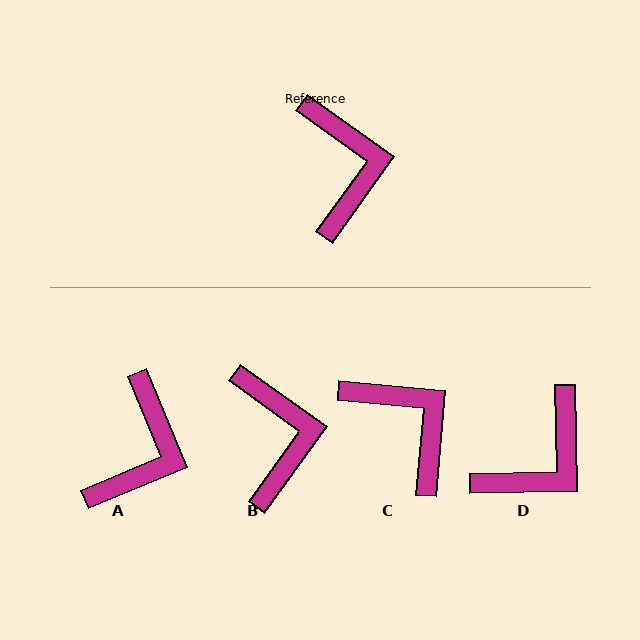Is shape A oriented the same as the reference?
No, it is off by about 32 degrees.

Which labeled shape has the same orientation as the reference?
B.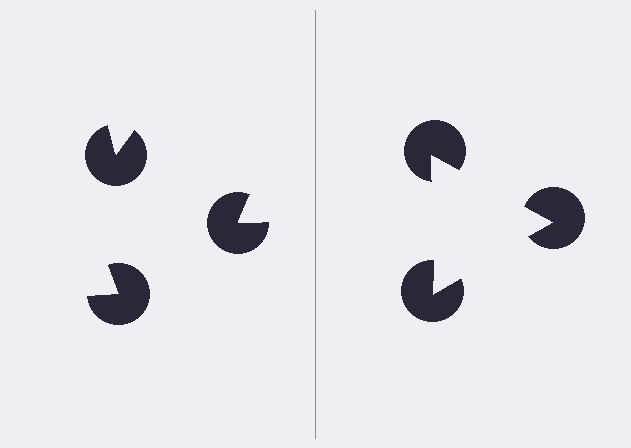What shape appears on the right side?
An illusory triangle.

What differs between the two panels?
The pac-man discs are positioned identically on both sides; only the wedge orientations differ. On the right they align to a triangle; on the left they are misaligned.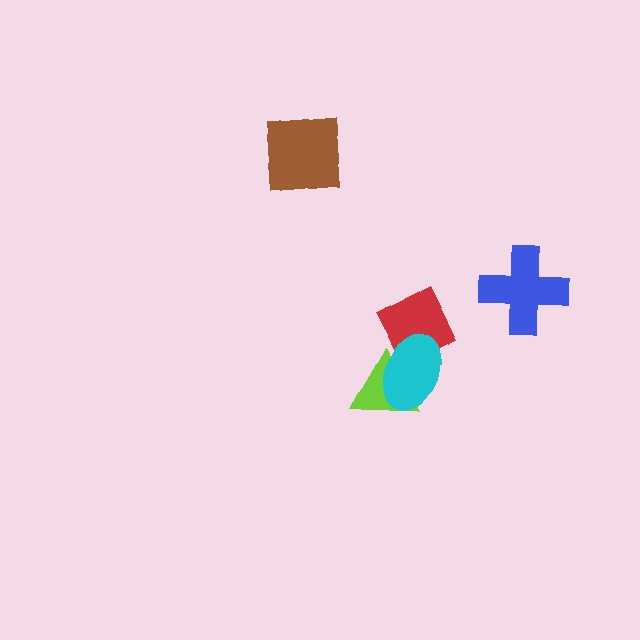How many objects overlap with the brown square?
0 objects overlap with the brown square.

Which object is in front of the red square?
The cyan ellipse is in front of the red square.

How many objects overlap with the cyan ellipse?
2 objects overlap with the cyan ellipse.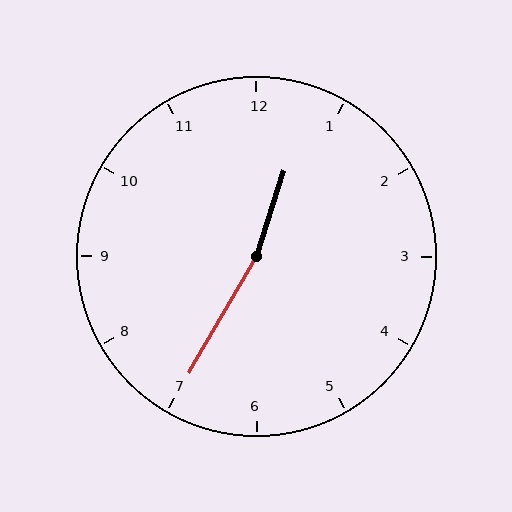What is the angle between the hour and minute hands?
Approximately 168 degrees.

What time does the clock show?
12:35.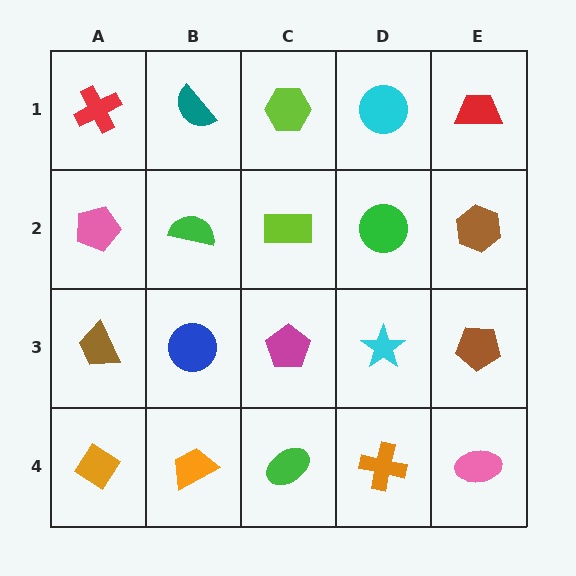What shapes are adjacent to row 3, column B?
A green semicircle (row 2, column B), an orange trapezoid (row 4, column B), a brown trapezoid (row 3, column A), a magenta pentagon (row 3, column C).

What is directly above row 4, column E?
A brown pentagon.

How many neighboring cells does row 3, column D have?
4.